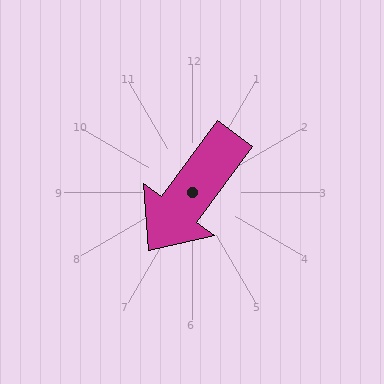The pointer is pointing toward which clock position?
Roughly 7 o'clock.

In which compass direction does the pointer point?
Southwest.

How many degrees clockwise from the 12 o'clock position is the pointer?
Approximately 217 degrees.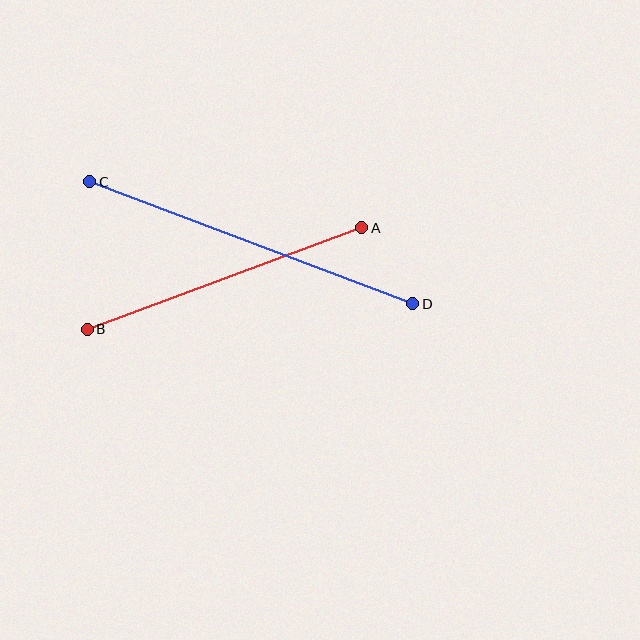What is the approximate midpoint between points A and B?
The midpoint is at approximately (225, 279) pixels.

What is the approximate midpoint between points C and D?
The midpoint is at approximately (251, 243) pixels.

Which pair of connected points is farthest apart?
Points C and D are farthest apart.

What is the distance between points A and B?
The distance is approximately 293 pixels.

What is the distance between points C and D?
The distance is approximately 345 pixels.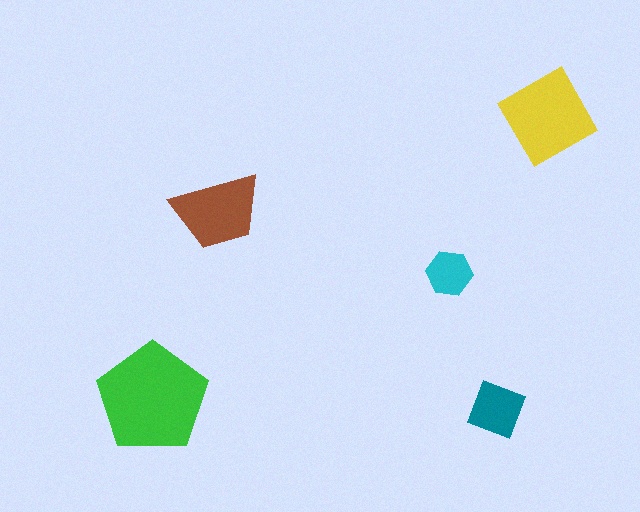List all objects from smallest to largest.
The cyan hexagon, the teal square, the brown trapezoid, the yellow diamond, the green pentagon.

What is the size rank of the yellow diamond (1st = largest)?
2nd.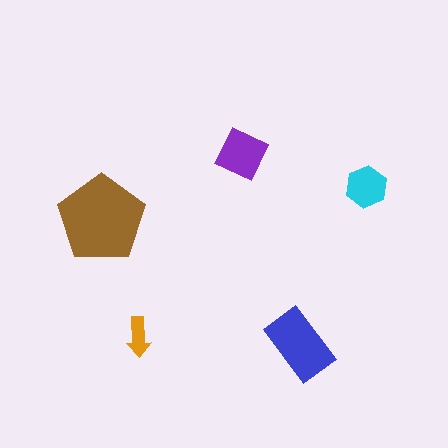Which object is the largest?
The brown pentagon.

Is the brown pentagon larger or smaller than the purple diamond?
Larger.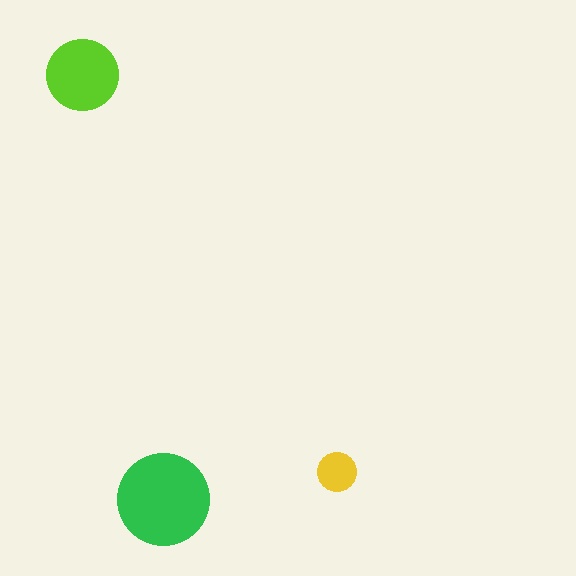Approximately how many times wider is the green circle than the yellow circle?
About 2.5 times wider.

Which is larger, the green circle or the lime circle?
The green one.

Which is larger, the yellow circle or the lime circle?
The lime one.